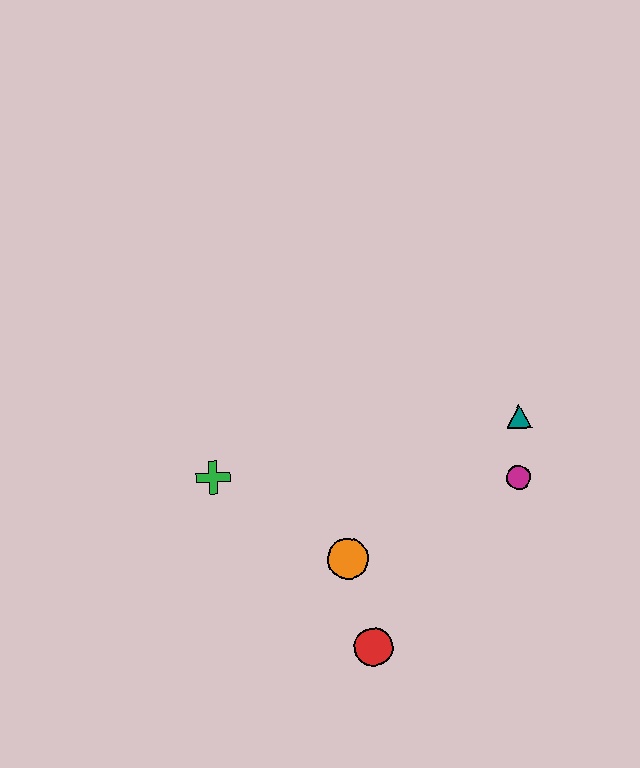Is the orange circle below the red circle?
No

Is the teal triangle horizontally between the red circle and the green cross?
No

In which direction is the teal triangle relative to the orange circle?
The teal triangle is to the right of the orange circle.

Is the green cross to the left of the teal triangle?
Yes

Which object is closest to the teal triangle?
The magenta circle is closest to the teal triangle.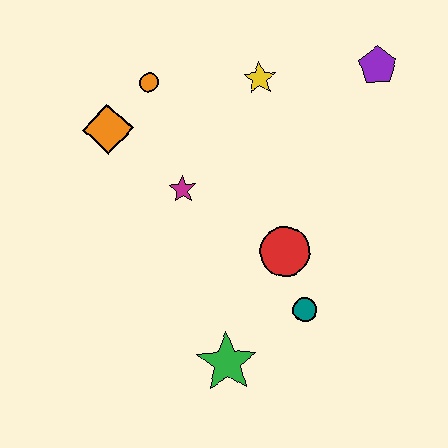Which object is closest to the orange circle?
The orange diamond is closest to the orange circle.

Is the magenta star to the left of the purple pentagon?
Yes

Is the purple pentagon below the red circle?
No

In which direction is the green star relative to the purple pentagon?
The green star is below the purple pentagon.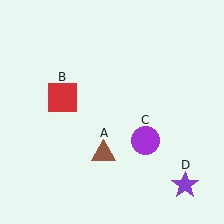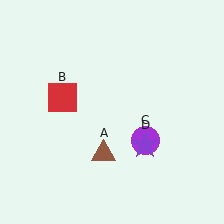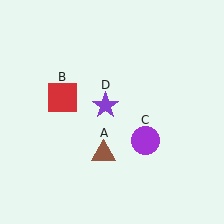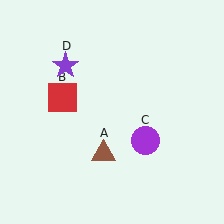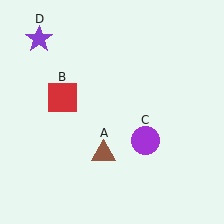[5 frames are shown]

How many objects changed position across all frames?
1 object changed position: purple star (object D).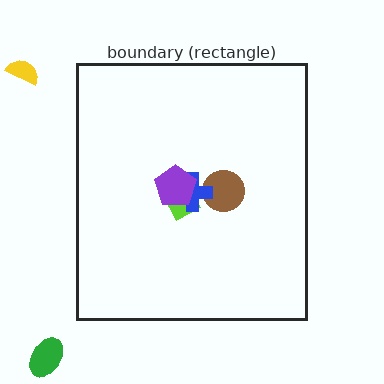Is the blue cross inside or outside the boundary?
Inside.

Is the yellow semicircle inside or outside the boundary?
Outside.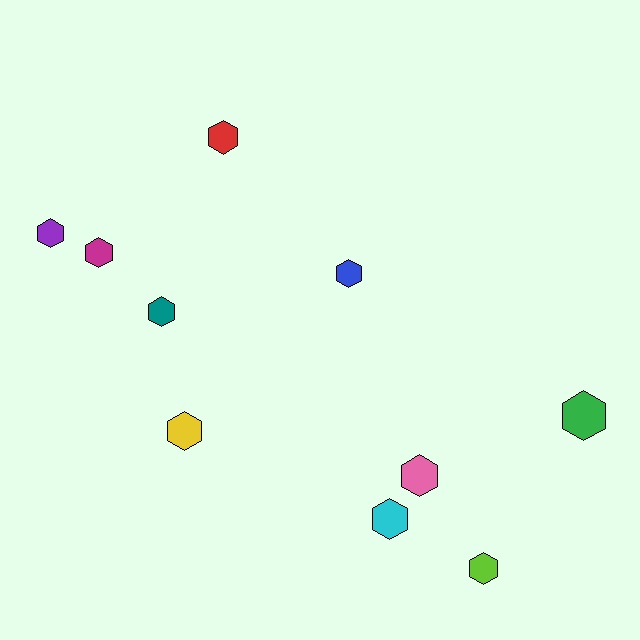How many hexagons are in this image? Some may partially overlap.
There are 10 hexagons.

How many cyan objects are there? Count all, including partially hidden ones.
There is 1 cyan object.